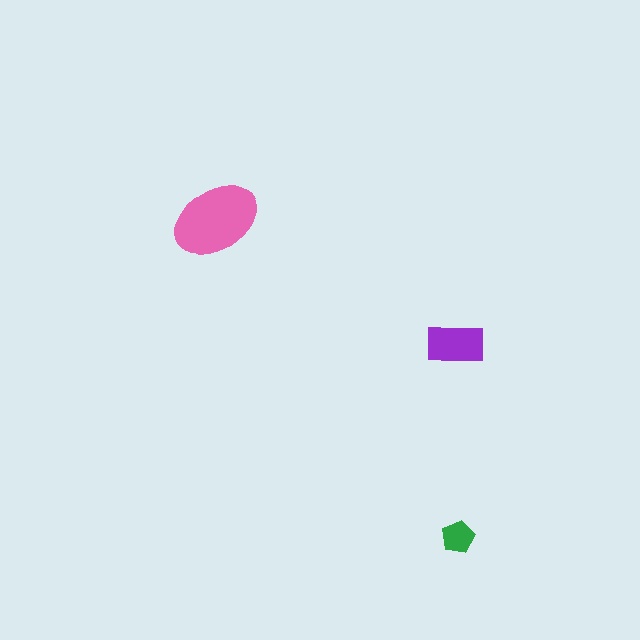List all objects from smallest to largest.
The green pentagon, the purple rectangle, the pink ellipse.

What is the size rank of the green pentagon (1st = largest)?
3rd.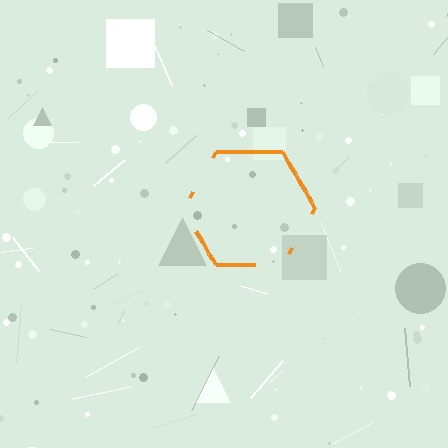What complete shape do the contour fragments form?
The contour fragments form a hexagon.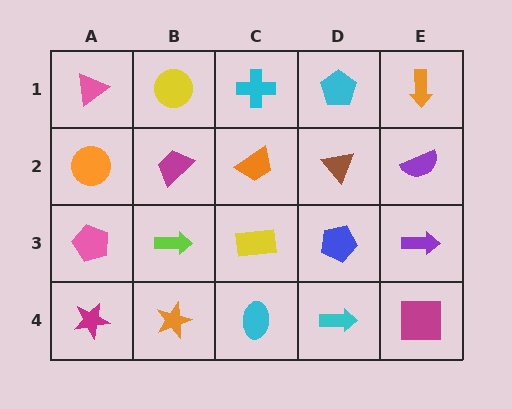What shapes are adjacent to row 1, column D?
A brown triangle (row 2, column D), a cyan cross (row 1, column C), an orange arrow (row 1, column E).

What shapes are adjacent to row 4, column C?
A yellow rectangle (row 3, column C), an orange star (row 4, column B), a cyan arrow (row 4, column D).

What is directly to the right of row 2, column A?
A magenta trapezoid.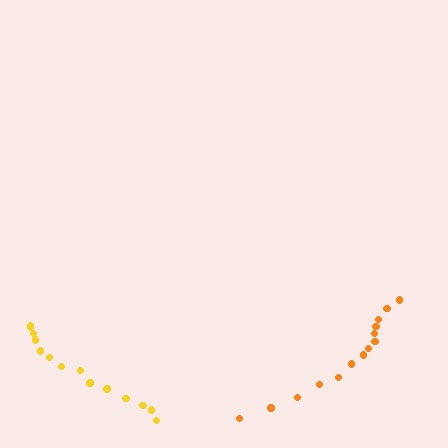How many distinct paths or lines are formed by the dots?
There are 2 distinct paths.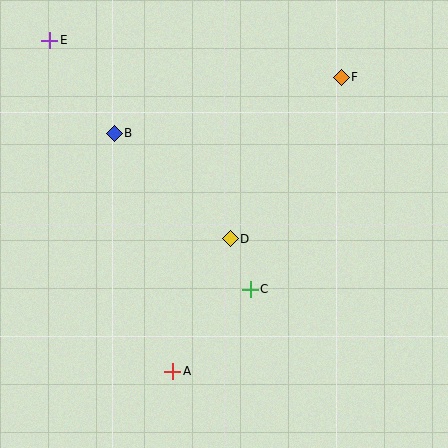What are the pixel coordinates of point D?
Point D is at (230, 239).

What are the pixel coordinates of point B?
Point B is at (114, 133).